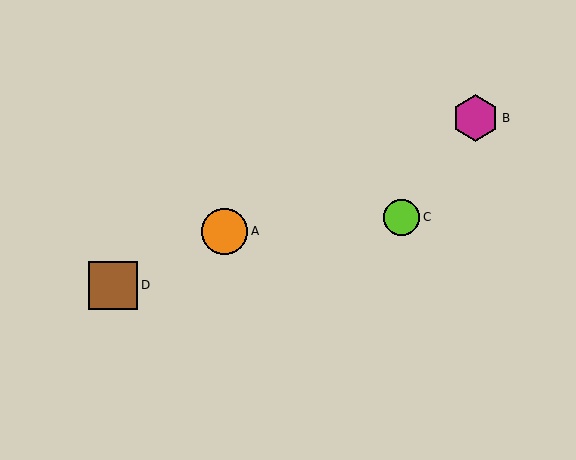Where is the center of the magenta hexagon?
The center of the magenta hexagon is at (475, 118).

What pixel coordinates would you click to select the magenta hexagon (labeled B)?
Click at (475, 118) to select the magenta hexagon B.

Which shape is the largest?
The brown square (labeled D) is the largest.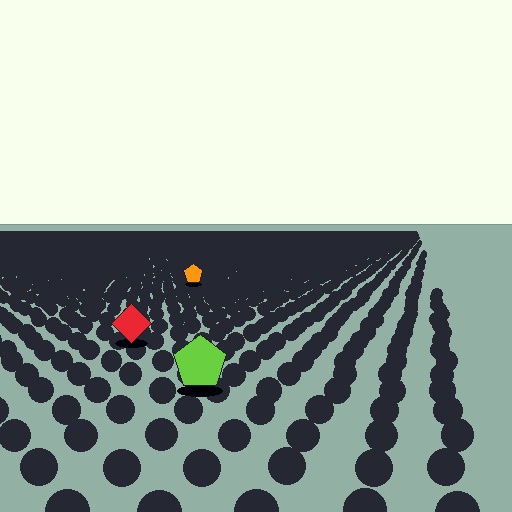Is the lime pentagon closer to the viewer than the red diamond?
Yes. The lime pentagon is closer — you can tell from the texture gradient: the ground texture is coarser near it.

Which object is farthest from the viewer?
The orange pentagon is farthest from the viewer. It appears smaller and the ground texture around it is denser.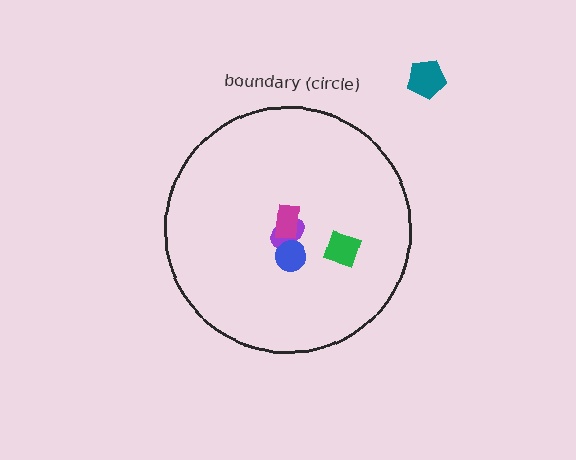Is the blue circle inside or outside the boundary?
Inside.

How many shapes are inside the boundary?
4 inside, 1 outside.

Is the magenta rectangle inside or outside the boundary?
Inside.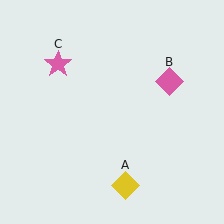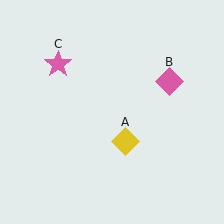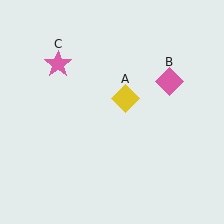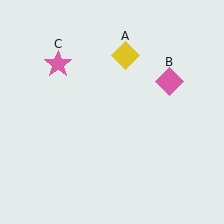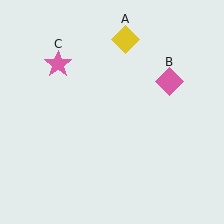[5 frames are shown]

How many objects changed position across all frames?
1 object changed position: yellow diamond (object A).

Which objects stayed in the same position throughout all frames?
Pink diamond (object B) and pink star (object C) remained stationary.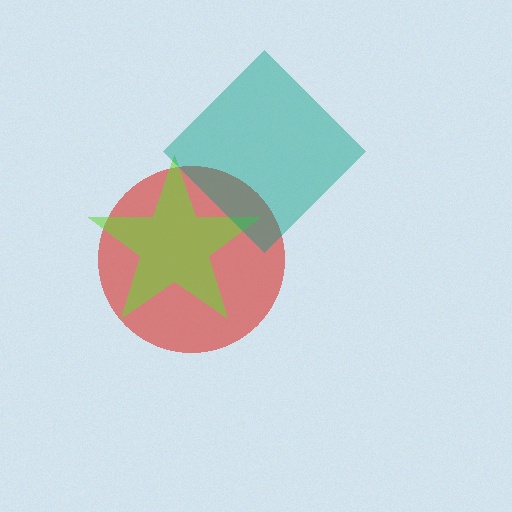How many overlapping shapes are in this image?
There are 3 overlapping shapes in the image.